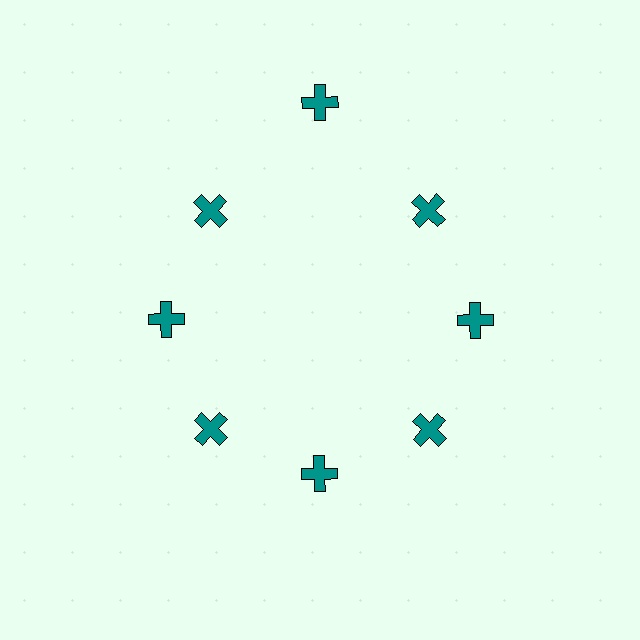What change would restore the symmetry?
The symmetry would be restored by moving it inward, back onto the ring so that all 8 crosses sit at equal angles and equal distance from the center.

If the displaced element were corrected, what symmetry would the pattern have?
It would have 8-fold rotational symmetry — the pattern would map onto itself every 45 degrees.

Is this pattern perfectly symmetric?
No. The 8 teal crosses are arranged in a ring, but one element near the 12 o'clock position is pushed outward from the center, breaking the 8-fold rotational symmetry.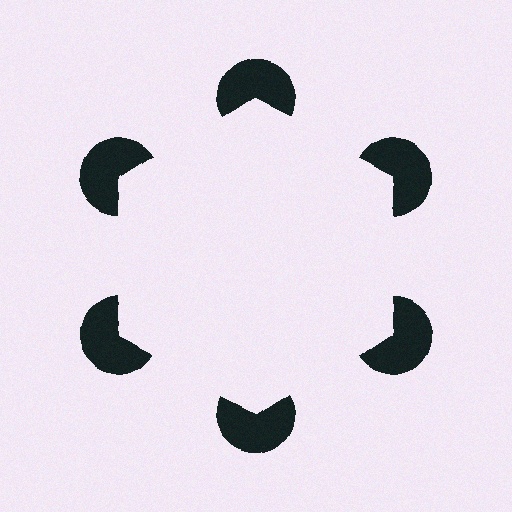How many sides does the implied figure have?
6 sides.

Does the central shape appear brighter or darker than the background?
It typically appears slightly brighter than the background, even though no actual brightness change is drawn.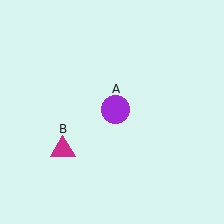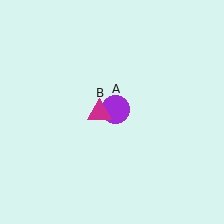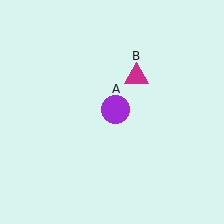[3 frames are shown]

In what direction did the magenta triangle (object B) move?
The magenta triangle (object B) moved up and to the right.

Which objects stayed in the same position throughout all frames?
Purple circle (object A) remained stationary.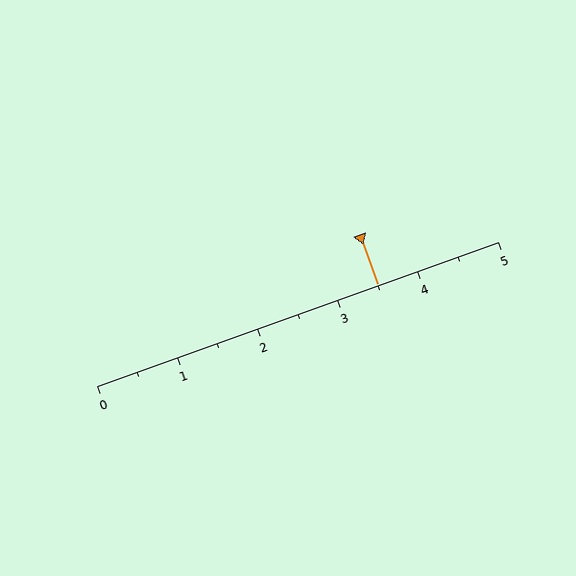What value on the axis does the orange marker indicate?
The marker indicates approximately 3.5.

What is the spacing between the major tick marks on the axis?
The major ticks are spaced 1 apart.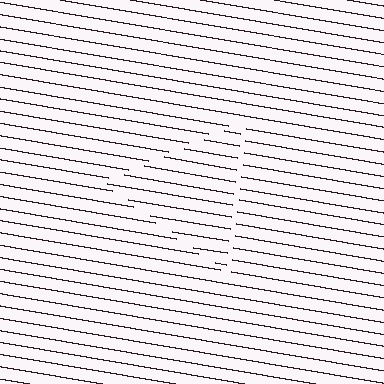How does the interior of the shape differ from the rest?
The interior of the shape contains the same grating, shifted by half a period — the contour is defined by the phase discontinuity where line-ends from the inner and outer gratings abut.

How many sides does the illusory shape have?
3 sides — the line-ends trace a triangle.